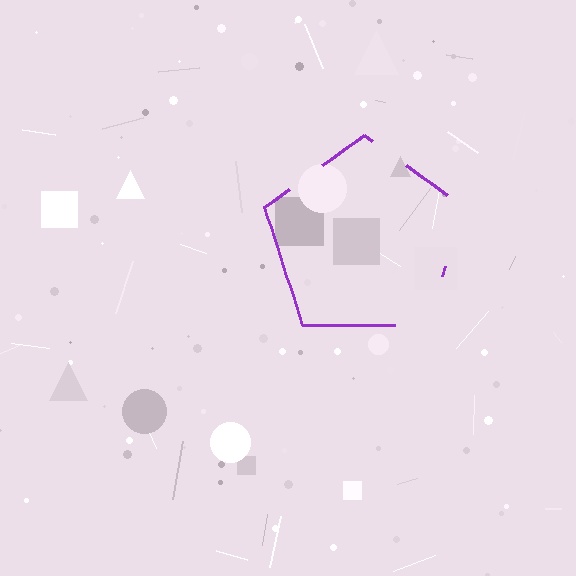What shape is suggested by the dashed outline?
The dashed outline suggests a pentagon.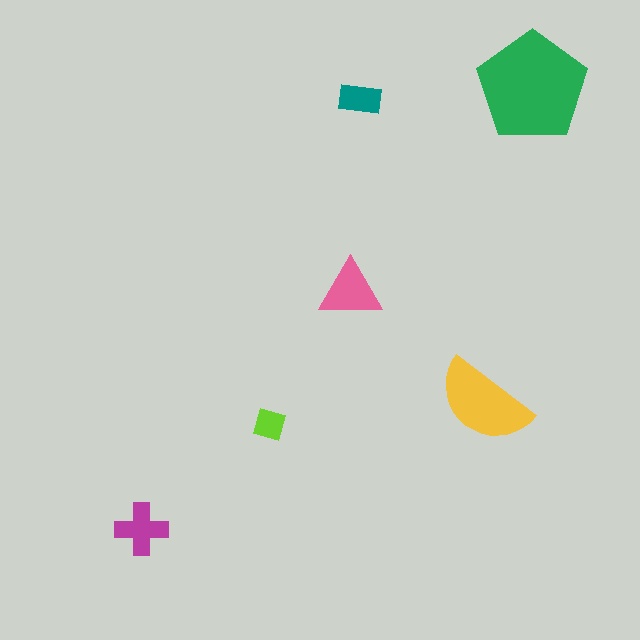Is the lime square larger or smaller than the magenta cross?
Smaller.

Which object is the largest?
The green pentagon.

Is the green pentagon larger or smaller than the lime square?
Larger.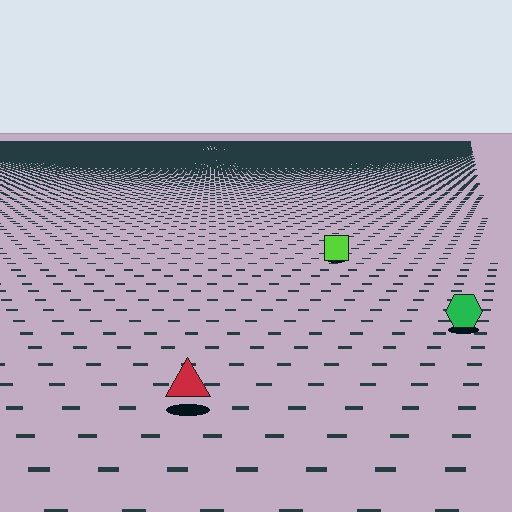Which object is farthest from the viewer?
The lime square is farthest from the viewer. It appears smaller and the ground texture around it is denser.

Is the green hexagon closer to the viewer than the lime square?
Yes. The green hexagon is closer — you can tell from the texture gradient: the ground texture is coarser near it.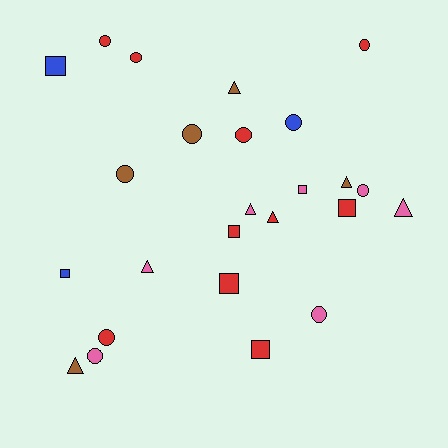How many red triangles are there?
There is 1 red triangle.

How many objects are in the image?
There are 25 objects.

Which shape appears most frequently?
Circle, with 11 objects.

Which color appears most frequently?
Red, with 10 objects.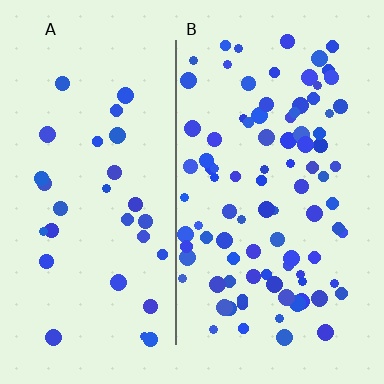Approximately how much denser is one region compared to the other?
Approximately 3.0× — region B over region A.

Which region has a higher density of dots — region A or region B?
B (the right).